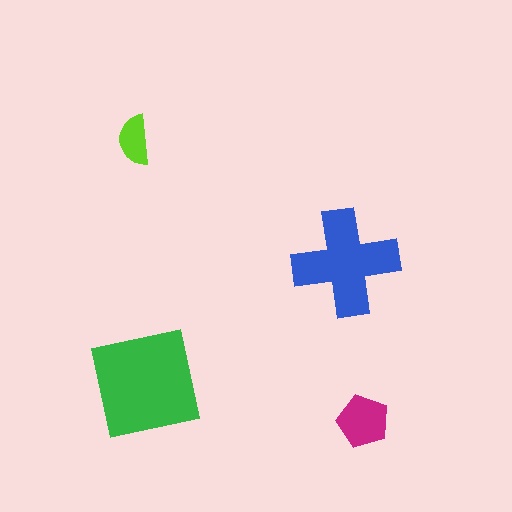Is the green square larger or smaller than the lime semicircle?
Larger.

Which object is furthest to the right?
The magenta pentagon is rightmost.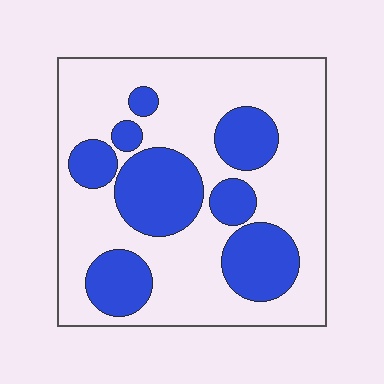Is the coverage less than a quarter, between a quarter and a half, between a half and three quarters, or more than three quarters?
Between a quarter and a half.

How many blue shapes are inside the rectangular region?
8.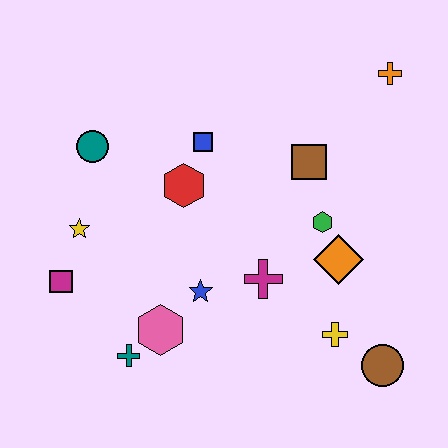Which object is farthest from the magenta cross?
The orange cross is farthest from the magenta cross.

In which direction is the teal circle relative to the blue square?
The teal circle is to the left of the blue square.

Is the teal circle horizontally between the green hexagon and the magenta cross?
No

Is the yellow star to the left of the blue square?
Yes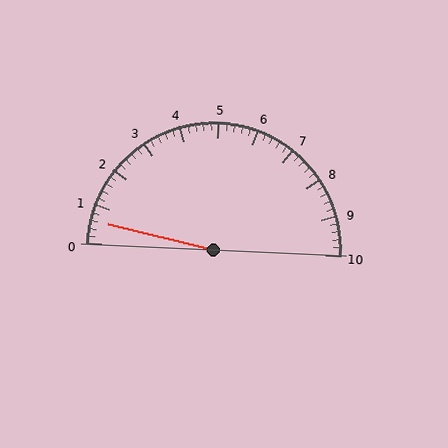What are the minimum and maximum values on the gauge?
The gauge ranges from 0 to 10.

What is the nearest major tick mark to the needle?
The nearest major tick mark is 1.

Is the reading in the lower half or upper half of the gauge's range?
The reading is in the lower half of the range (0 to 10).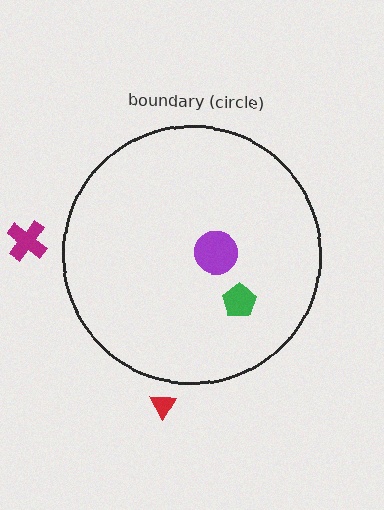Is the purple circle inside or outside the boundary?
Inside.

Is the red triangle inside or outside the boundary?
Outside.